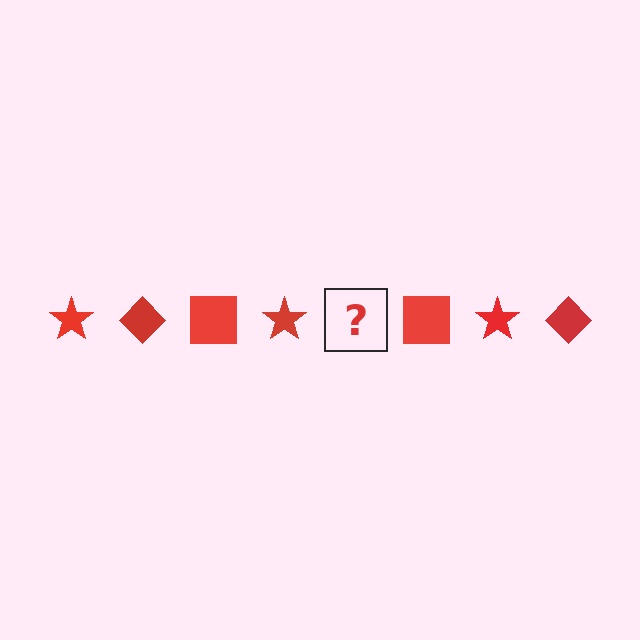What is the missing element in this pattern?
The missing element is a red diamond.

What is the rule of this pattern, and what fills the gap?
The rule is that the pattern cycles through star, diamond, square shapes in red. The gap should be filled with a red diamond.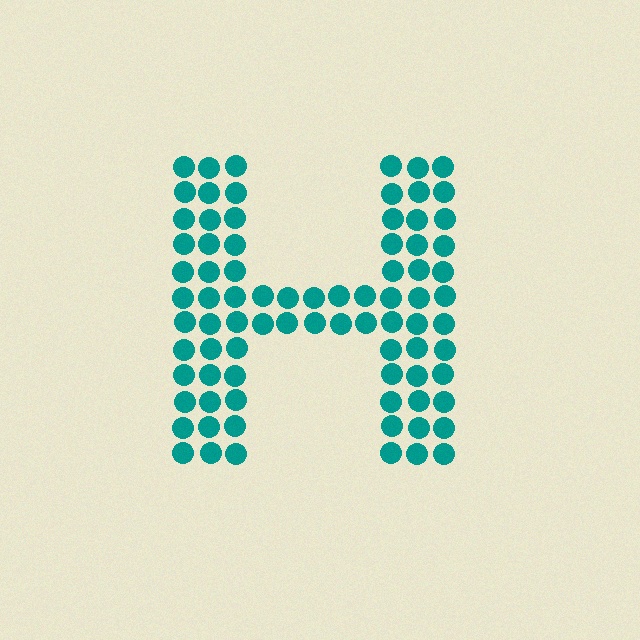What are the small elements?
The small elements are circles.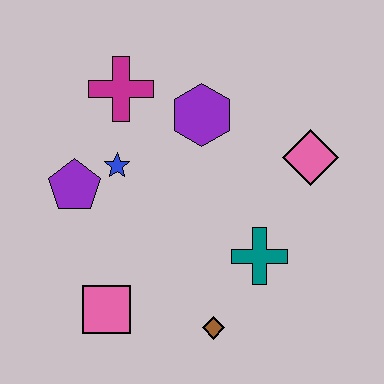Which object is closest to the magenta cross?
The blue star is closest to the magenta cross.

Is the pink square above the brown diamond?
Yes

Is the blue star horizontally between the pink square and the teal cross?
Yes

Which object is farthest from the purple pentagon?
The pink diamond is farthest from the purple pentagon.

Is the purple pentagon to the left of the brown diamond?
Yes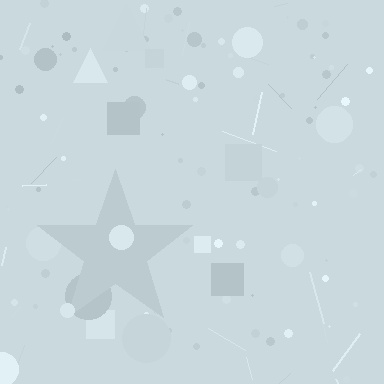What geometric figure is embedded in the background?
A star is embedded in the background.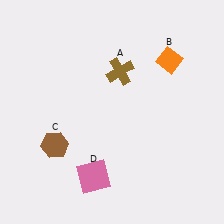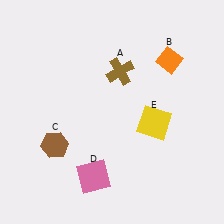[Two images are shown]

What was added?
A yellow square (E) was added in Image 2.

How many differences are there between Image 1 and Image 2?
There is 1 difference between the two images.